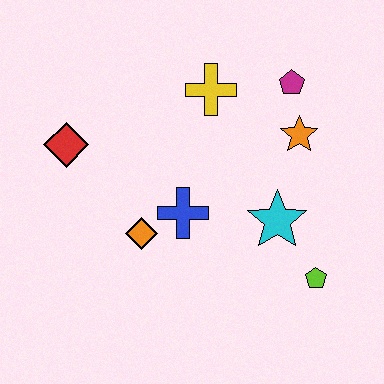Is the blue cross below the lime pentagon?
No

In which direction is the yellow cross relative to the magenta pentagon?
The yellow cross is to the left of the magenta pentagon.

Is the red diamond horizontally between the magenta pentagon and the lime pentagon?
No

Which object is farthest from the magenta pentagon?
The red diamond is farthest from the magenta pentagon.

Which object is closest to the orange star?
The magenta pentagon is closest to the orange star.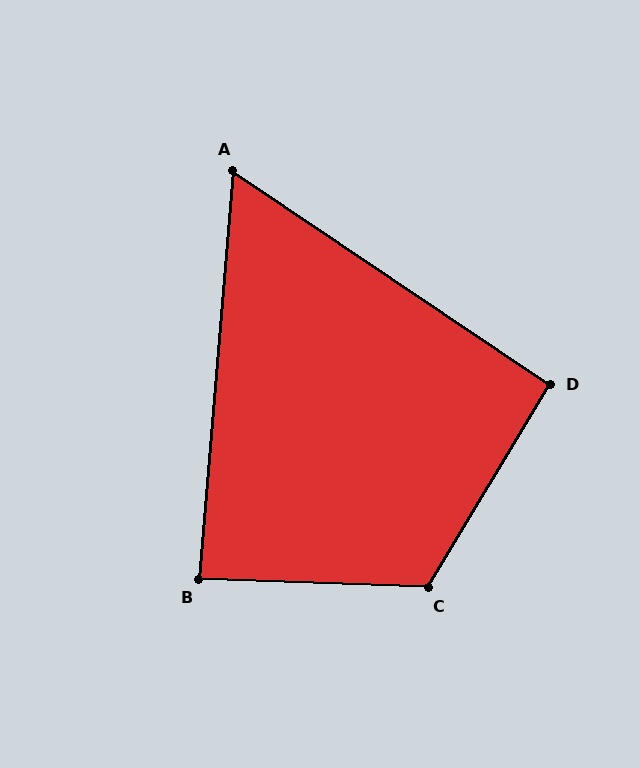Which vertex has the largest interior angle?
C, at approximately 119 degrees.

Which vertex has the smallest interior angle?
A, at approximately 61 degrees.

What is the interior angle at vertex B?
Approximately 87 degrees (approximately right).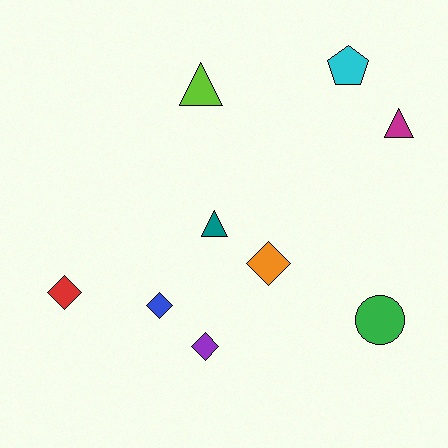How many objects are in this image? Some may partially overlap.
There are 9 objects.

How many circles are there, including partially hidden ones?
There is 1 circle.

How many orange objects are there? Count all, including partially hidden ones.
There is 1 orange object.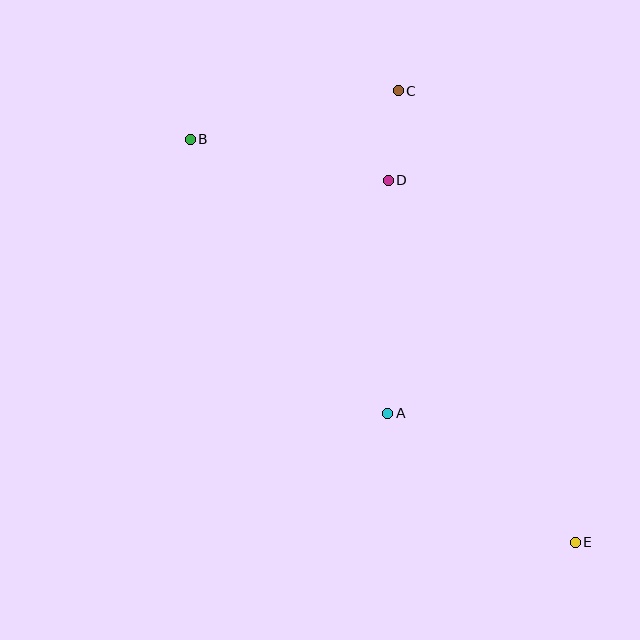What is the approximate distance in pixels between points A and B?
The distance between A and B is approximately 338 pixels.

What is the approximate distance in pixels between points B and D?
The distance between B and D is approximately 202 pixels.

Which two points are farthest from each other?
Points B and E are farthest from each other.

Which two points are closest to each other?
Points C and D are closest to each other.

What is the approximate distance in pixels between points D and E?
The distance between D and E is approximately 407 pixels.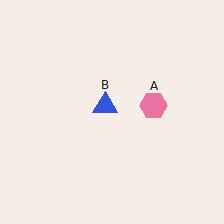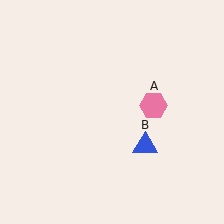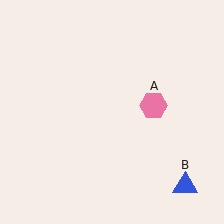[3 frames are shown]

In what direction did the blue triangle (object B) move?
The blue triangle (object B) moved down and to the right.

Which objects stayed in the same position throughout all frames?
Pink hexagon (object A) remained stationary.